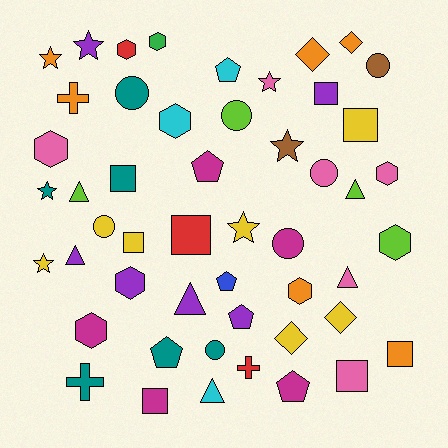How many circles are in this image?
There are 7 circles.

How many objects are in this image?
There are 50 objects.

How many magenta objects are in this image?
There are 5 magenta objects.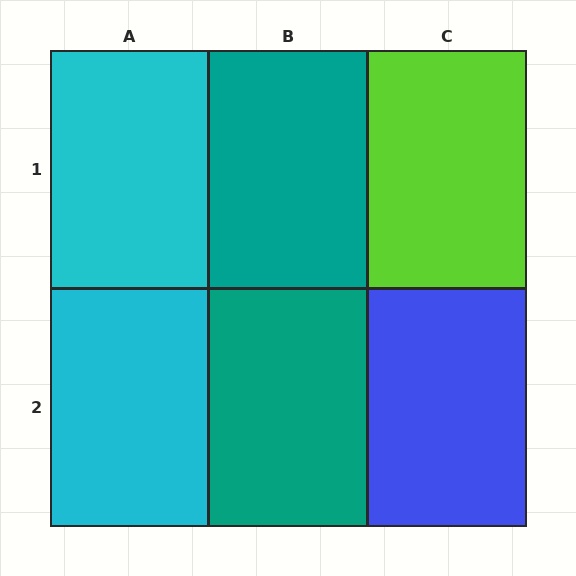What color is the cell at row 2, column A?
Cyan.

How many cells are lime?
1 cell is lime.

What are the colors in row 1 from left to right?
Cyan, teal, lime.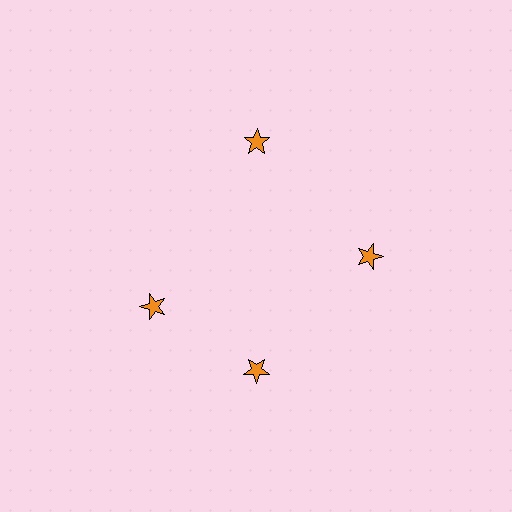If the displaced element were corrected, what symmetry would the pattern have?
It would have 4-fold rotational symmetry — the pattern would map onto itself every 90 degrees.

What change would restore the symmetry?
The symmetry would be restored by rotating it back into even spacing with its neighbors so that all 4 stars sit at equal angles and equal distance from the center.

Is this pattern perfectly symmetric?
No. The 4 orange stars are arranged in a ring, but one element near the 9 o'clock position is rotated out of alignment along the ring, breaking the 4-fold rotational symmetry.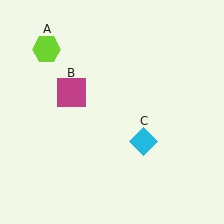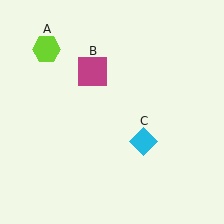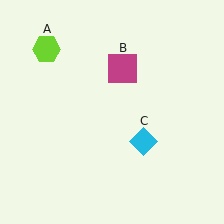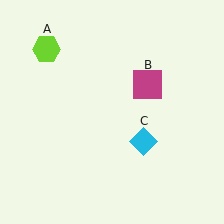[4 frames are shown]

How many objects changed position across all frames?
1 object changed position: magenta square (object B).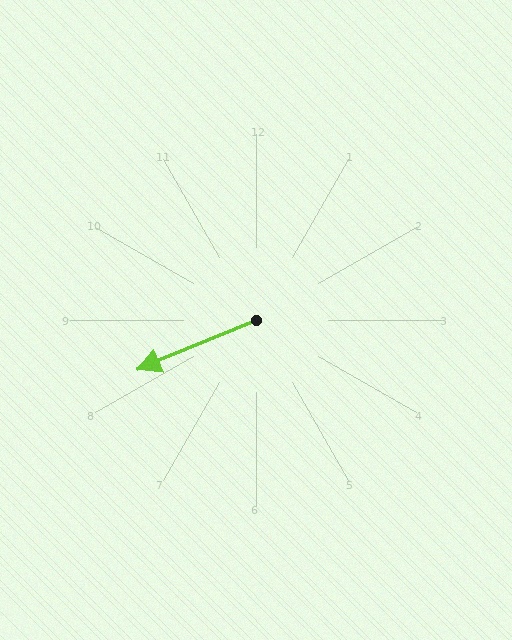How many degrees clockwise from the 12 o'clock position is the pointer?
Approximately 247 degrees.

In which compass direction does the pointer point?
Southwest.